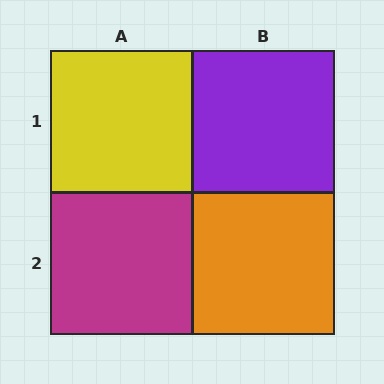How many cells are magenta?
1 cell is magenta.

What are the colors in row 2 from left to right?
Magenta, orange.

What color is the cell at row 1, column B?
Purple.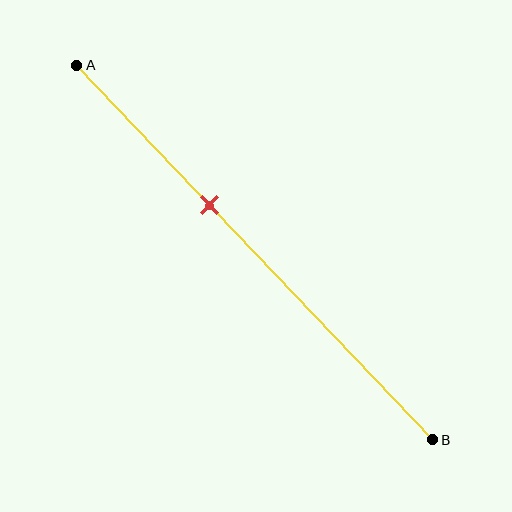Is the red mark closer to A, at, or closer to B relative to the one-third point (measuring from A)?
The red mark is closer to point B than the one-third point of segment AB.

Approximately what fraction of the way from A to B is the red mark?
The red mark is approximately 35% of the way from A to B.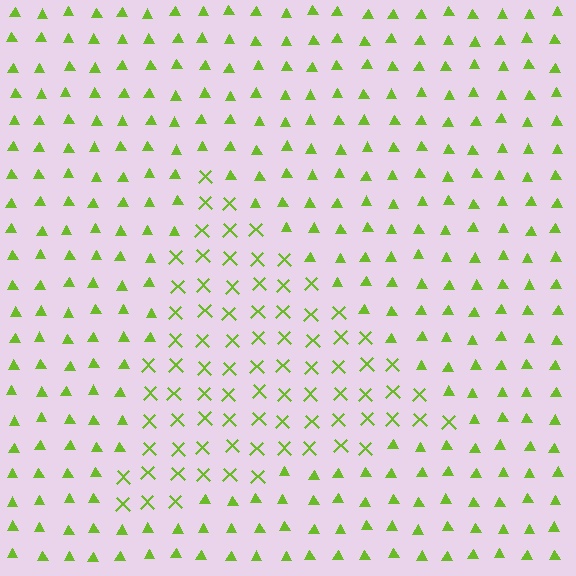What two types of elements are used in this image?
The image uses X marks inside the triangle region and triangles outside it.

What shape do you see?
I see a triangle.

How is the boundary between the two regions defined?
The boundary is defined by a change in element shape: X marks inside vs. triangles outside. All elements share the same color and spacing.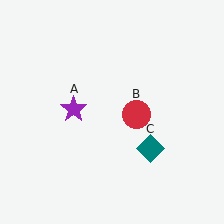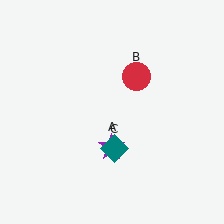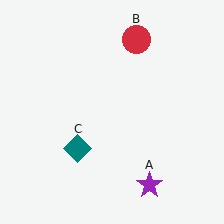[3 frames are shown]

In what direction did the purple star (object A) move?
The purple star (object A) moved down and to the right.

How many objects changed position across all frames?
3 objects changed position: purple star (object A), red circle (object B), teal diamond (object C).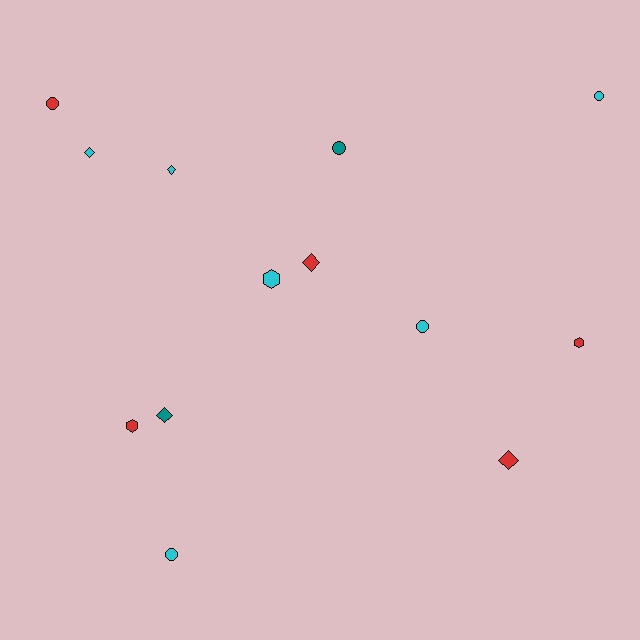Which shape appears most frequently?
Diamond, with 5 objects.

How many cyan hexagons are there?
There is 1 cyan hexagon.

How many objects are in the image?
There are 13 objects.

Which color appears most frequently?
Cyan, with 6 objects.